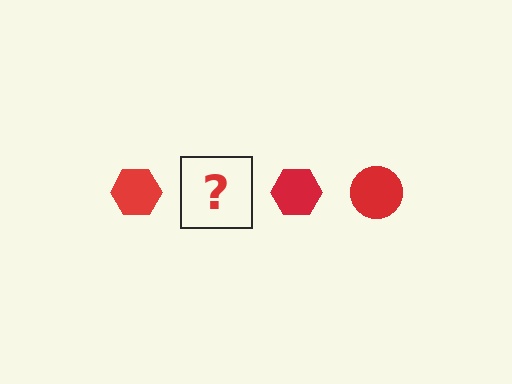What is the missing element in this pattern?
The missing element is a red circle.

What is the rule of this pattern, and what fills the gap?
The rule is that the pattern cycles through hexagon, circle shapes in red. The gap should be filled with a red circle.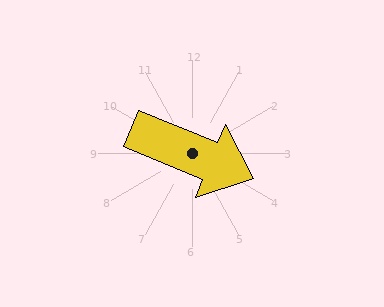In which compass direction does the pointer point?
East.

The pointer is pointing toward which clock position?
Roughly 4 o'clock.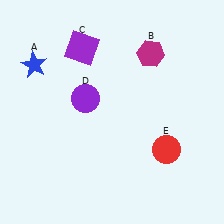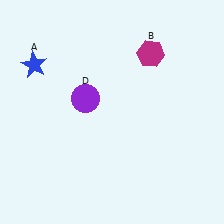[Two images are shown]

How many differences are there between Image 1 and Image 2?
There are 2 differences between the two images.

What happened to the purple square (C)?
The purple square (C) was removed in Image 2. It was in the top-left area of Image 1.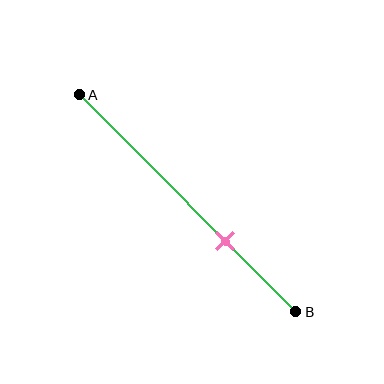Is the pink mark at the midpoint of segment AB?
No, the mark is at about 65% from A, not at the 50% midpoint.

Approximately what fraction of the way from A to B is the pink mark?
The pink mark is approximately 65% of the way from A to B.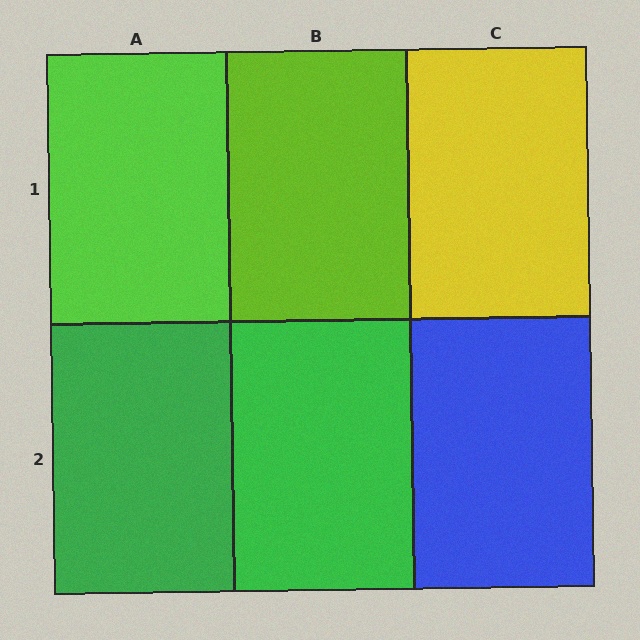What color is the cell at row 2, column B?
Green.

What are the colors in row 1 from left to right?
Lime, lime, yellow.